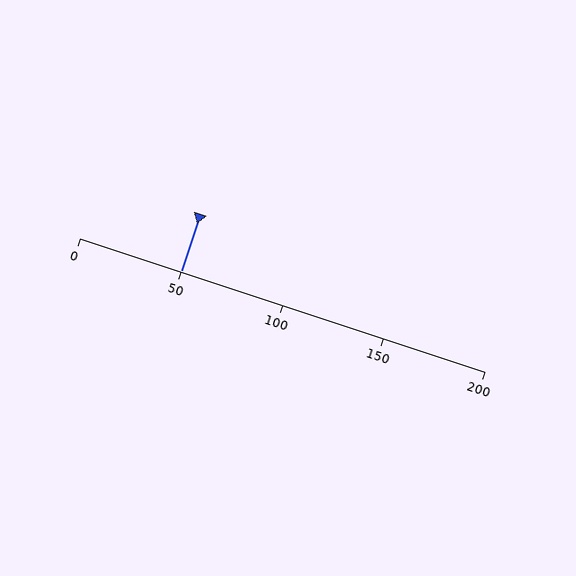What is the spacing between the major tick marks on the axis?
The major ticks are spaced 50 apart.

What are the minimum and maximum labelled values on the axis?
The axis runs from 0 to 200.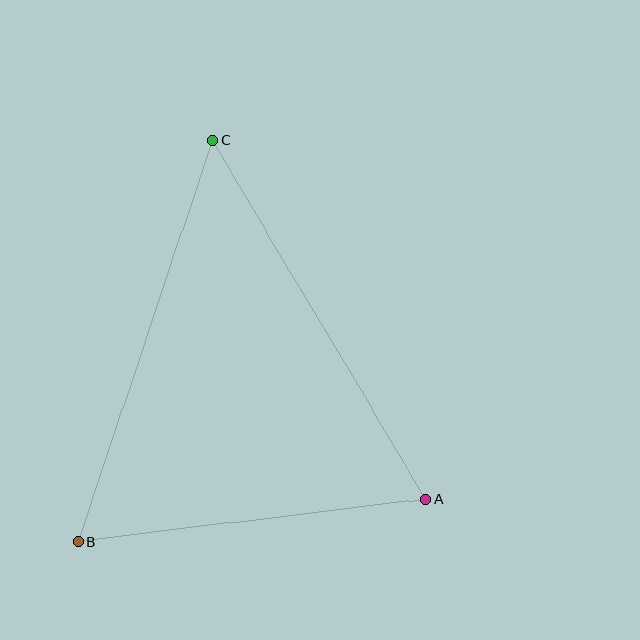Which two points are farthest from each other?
Points B and C are farthest from each other.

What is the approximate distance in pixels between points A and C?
The distance between A and C is approximately 417 pixels.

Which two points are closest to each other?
Points A and B are closest to each other.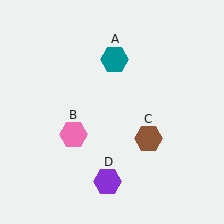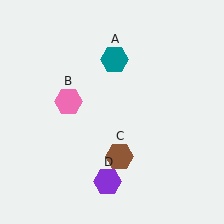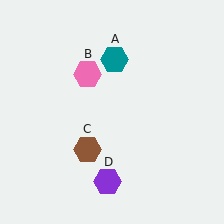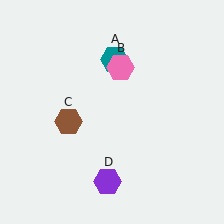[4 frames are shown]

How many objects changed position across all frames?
2 objects changed position: pink hexagon (object B), brown hexagon (object C).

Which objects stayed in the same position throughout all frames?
Teal hexagon (object A) and purple hexagon (object D) remained stationary.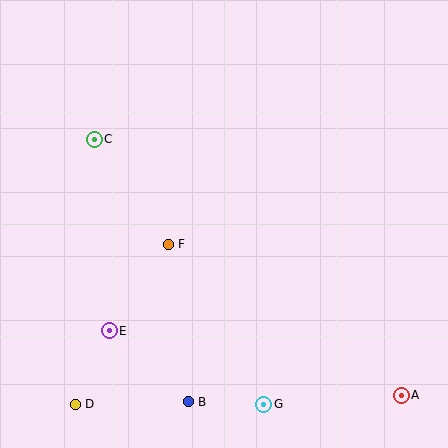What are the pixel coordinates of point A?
Point A is at (401, 395).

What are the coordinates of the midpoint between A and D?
The midpoint between A and D is at (238, 400).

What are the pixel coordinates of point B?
Point B is at (188, 402).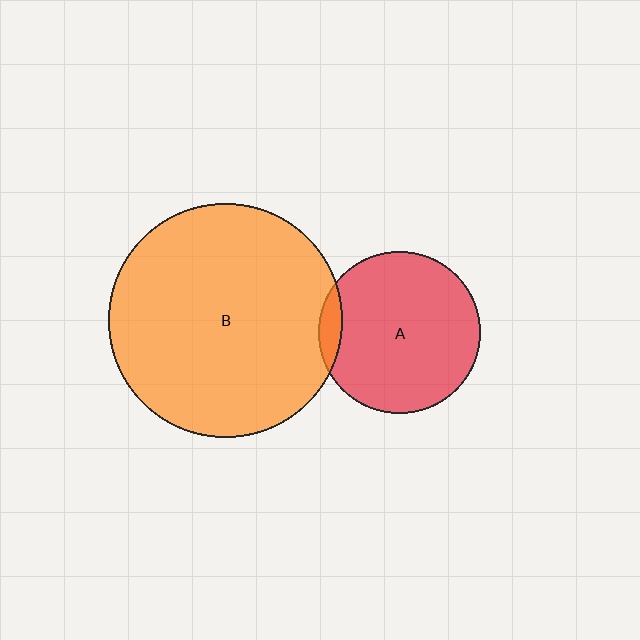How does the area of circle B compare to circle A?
Approximately 2.1 times.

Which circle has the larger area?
Circle B (orange).